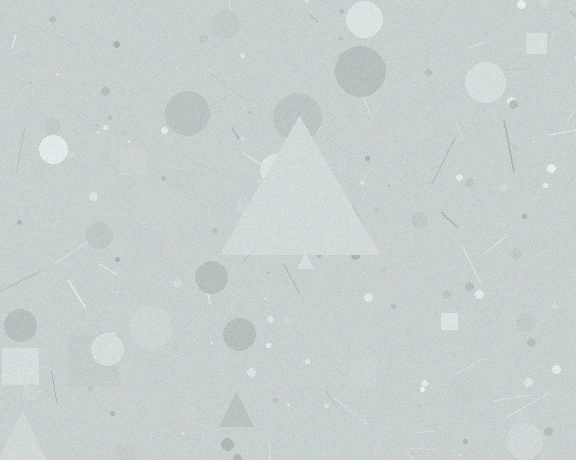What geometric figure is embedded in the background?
A triangle is embedded in the background.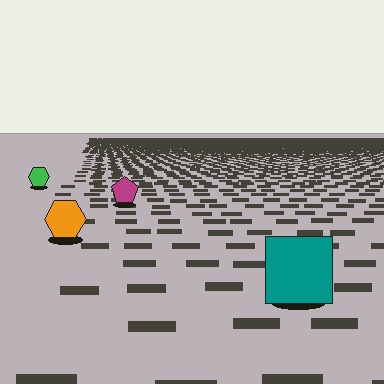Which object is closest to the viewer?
The teal square is closest. The texture marks near it are larger and more spread out.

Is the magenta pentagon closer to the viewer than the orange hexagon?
No. The orange hexagon is closer — you can tell from the texture gradient: the ground texture is coarser near it.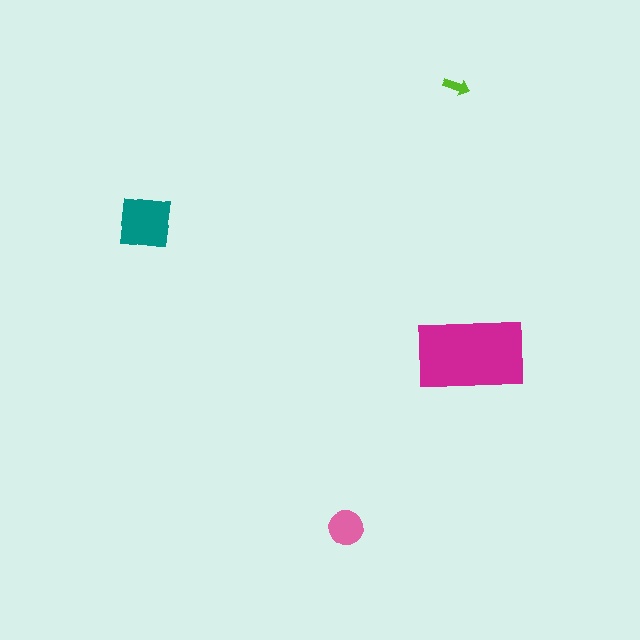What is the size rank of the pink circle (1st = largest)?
3rd.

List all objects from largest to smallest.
The magenta rectangle, the teal square, the pink circle, the lime arrow.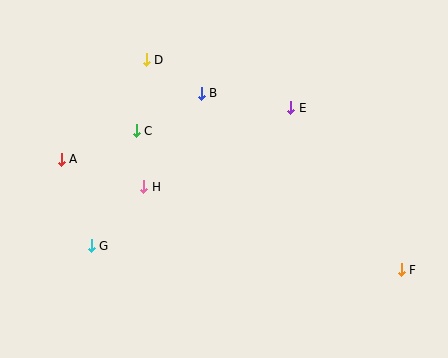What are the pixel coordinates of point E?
Point E is at (291, 108).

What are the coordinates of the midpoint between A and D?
The midpoint between A and D is at (104, 109).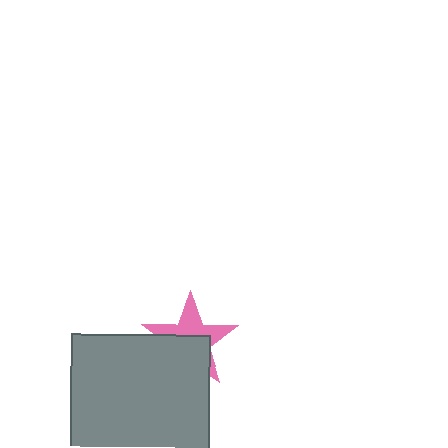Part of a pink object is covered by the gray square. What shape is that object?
It is a star.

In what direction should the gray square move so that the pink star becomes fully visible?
The gray square should move down. That is the shortest direction to clear the overlap and leave the pink star fully visible.